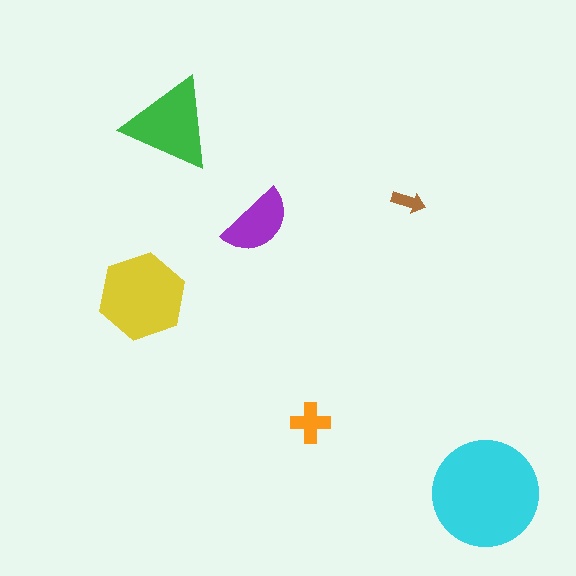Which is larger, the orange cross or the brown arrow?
The orange cross.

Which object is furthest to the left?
The yellow hexagon is leftmost.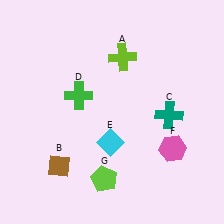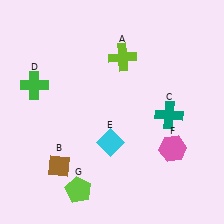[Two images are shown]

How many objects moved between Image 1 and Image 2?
2 objects moved between the two images.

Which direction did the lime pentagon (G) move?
The lime pentagon (G) moved left.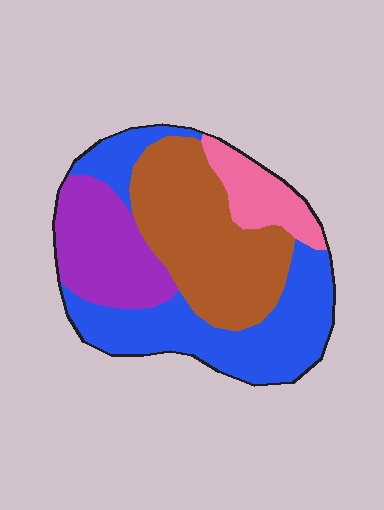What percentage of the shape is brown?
Brown takes up about one third (1/3) of the shape.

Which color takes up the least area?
Pink, at roughly 10%.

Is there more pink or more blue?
Blue.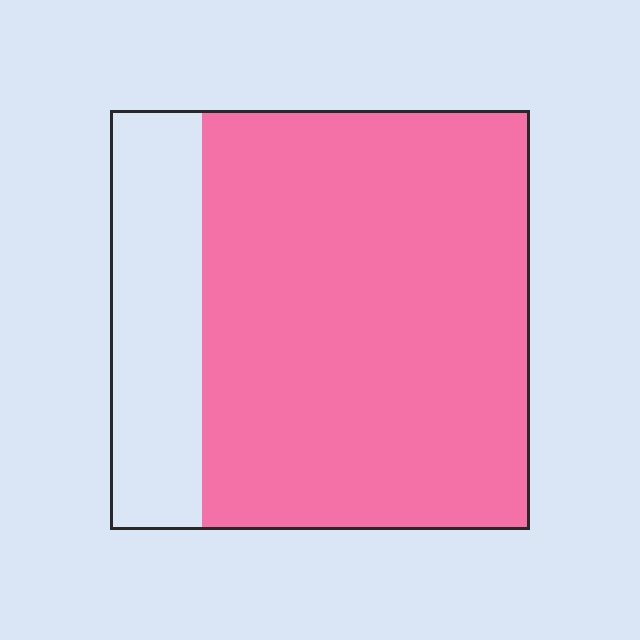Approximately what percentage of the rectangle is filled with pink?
Approximately 80%.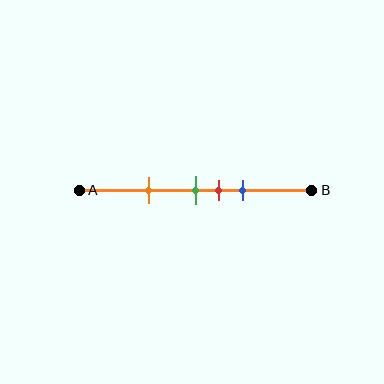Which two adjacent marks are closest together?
The green and red marks are the closest adjacent pair.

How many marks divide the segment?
There are 4 marks dividing the segment.